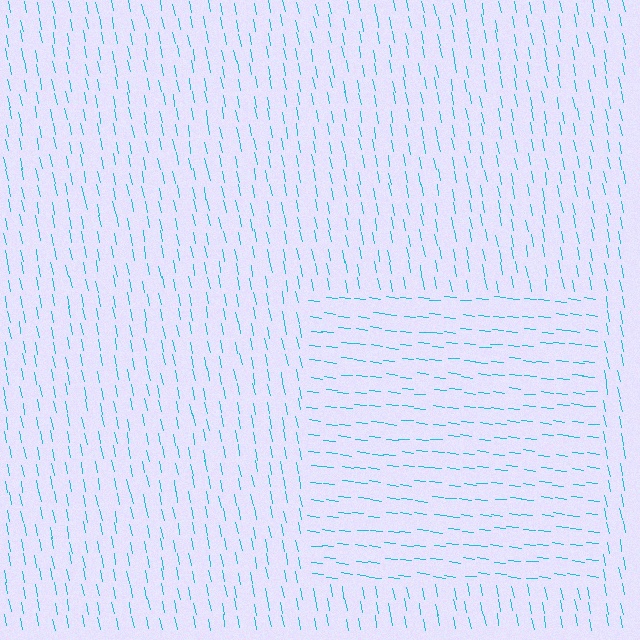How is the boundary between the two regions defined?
The boundary is defined purely by a change in line orientation (approximately 72 degrees difference). All lines are the same color and thickness.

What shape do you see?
I see a rectangle.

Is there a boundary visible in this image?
Yes, there is a texture boundary formed by a change in line orientation.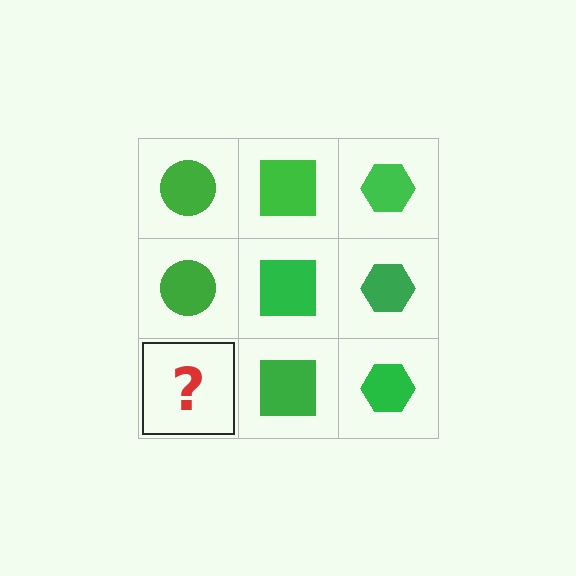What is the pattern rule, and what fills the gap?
The rule is that each column has a consistent shape. The gap should be filled with a green circle.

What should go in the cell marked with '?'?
The missing cell should contain a green circle.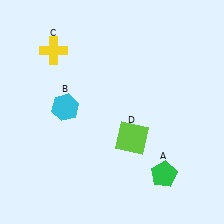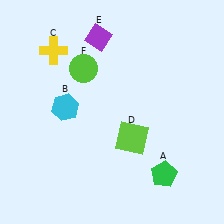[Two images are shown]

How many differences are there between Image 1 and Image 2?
There are 2 differences between the two images.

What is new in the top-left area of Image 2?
A lime circle (F) was added in the top-left area of Image 2.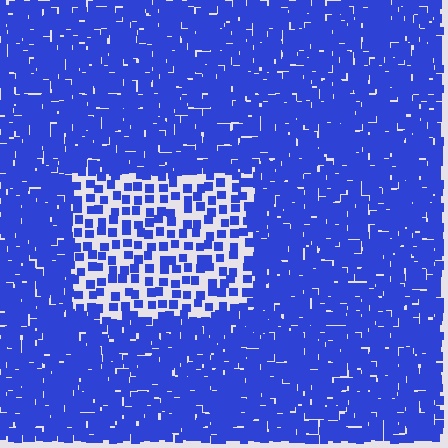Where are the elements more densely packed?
The elements are more densely packed outside the rectangle boundary.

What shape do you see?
I see a rectangle.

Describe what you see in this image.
The image contains small blue elements arranged at two different densities. A rectangle-shaped region is visible where the elements are less densely packed than the surrounding area.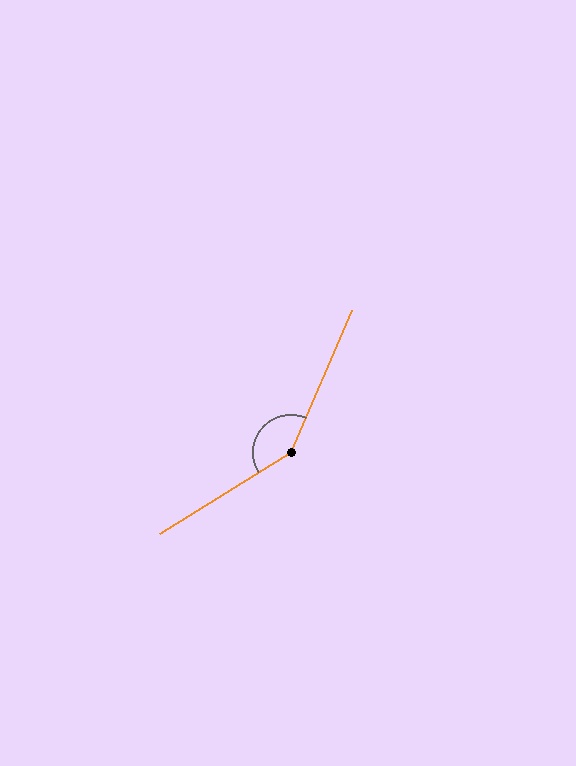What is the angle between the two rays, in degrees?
Approximately 145 degrees.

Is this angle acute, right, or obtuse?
It is obtuse.